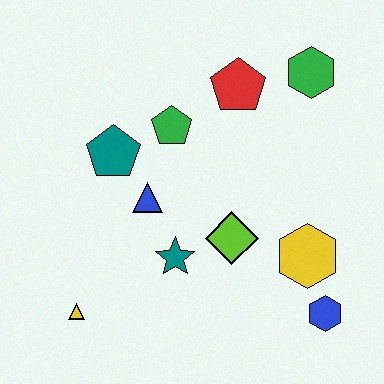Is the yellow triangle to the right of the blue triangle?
No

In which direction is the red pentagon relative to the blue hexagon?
The red pentagon is above the blue hexagon.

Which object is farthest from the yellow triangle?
The green hexagon is farthest from the yellow triangle.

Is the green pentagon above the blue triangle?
Yes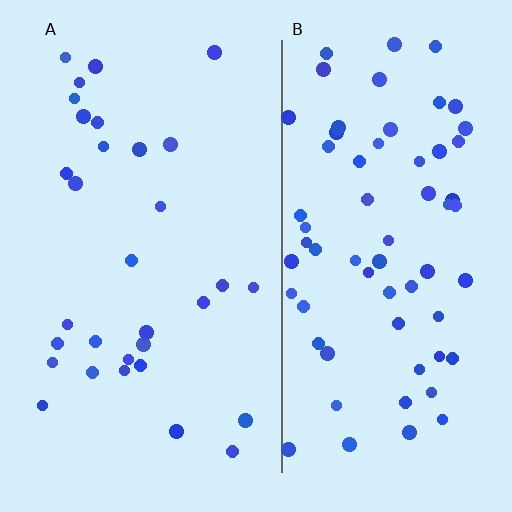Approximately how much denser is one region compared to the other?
Approximately 2.1× — region B over region A.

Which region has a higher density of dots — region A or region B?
B (the right).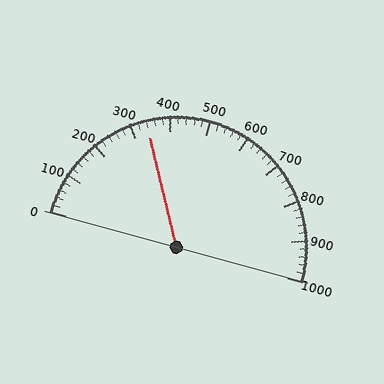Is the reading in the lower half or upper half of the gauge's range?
The reading is in the lower half of the range (0 to 1000).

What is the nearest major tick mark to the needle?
The nearest major tick mark is 300.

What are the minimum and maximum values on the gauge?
The gauge ranges from 0 to 1000.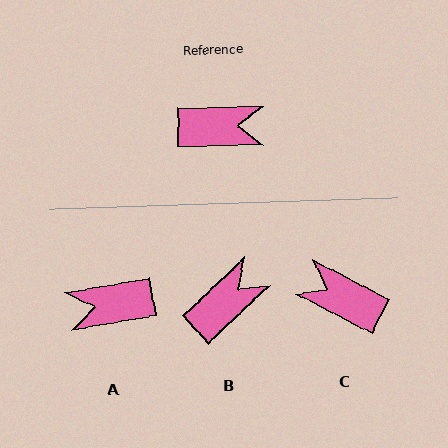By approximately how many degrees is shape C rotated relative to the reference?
Approximately 152 degrees counter-clockwise.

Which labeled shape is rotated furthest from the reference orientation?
A, about 171 degrees away.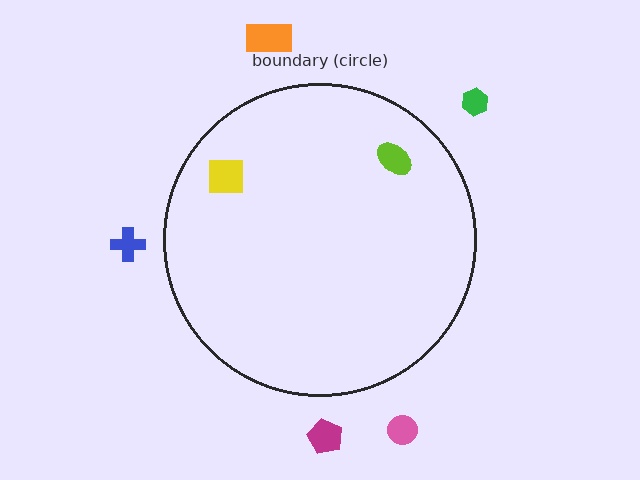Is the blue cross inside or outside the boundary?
Outside.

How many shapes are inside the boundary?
2 inside, 5 outside.